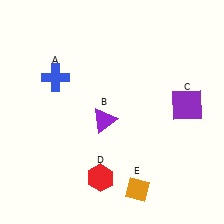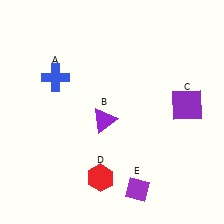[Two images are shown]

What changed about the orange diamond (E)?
In Image 1, E is orange. In Image 2, it changed to purple.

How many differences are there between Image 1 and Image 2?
There is 1 difference between the two images.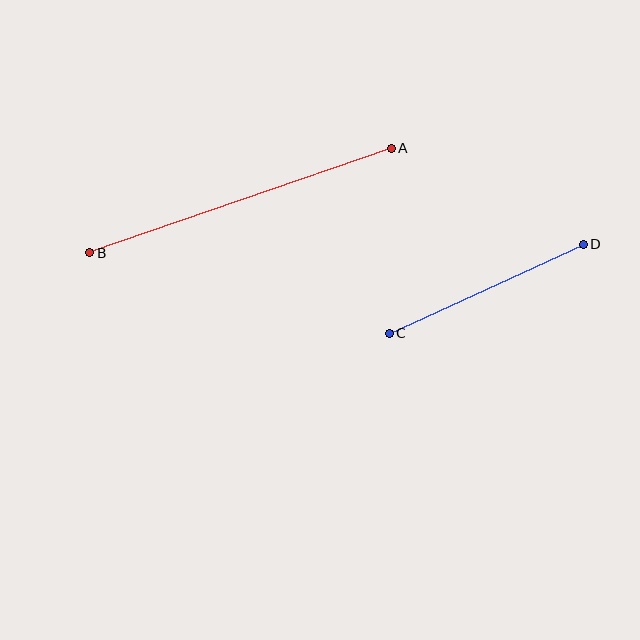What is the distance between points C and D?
The distance is approximately 213 pixels.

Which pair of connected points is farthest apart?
Points A and B are farthest apart.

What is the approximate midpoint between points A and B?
The midpoint is at approximately (241, 200) pixels.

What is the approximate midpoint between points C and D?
The midpoint is at approximately (486, 289) pixels.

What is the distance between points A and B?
The distance is approximately 319 pixels.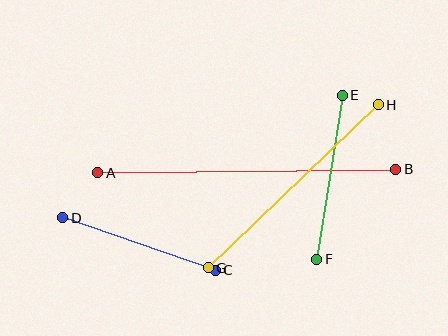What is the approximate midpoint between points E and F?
The midpoint is at approximately (329, 177) pixels.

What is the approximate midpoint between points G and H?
The midpoint is at approximately (293, 186) pixels.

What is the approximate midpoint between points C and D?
The midpoint is at approximately (139, 244) pixels.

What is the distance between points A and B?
The distance is approximately 298 pixels.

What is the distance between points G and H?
The distance is approximately 235 pixels.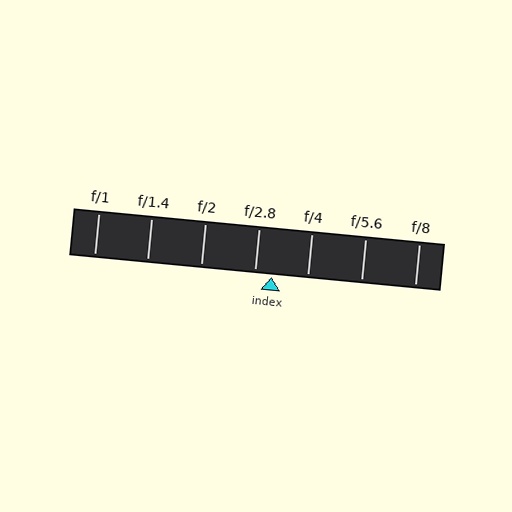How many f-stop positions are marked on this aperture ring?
There are 7 f-stop positions marked.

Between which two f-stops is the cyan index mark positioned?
The index mark is between f/2.8 and f/4.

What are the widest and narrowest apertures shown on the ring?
The widest aperture shown is f/1 and the narrowest is f/8.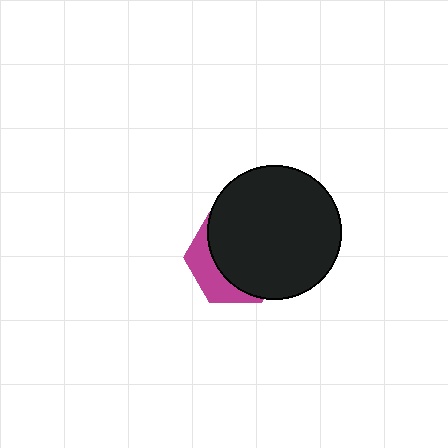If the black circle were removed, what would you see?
You would see the complete magenta hexagon.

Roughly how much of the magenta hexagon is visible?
A small part of it is visible (roughly 30%).